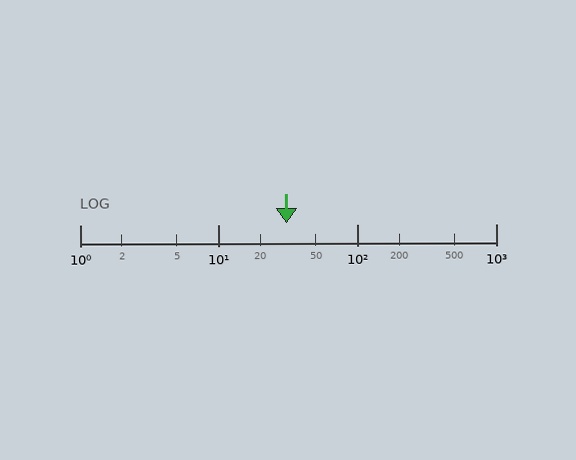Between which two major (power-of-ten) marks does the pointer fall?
The pointer is between 10 and 100.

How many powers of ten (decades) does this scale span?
The scale spans 3 decades, from 1 to 1000.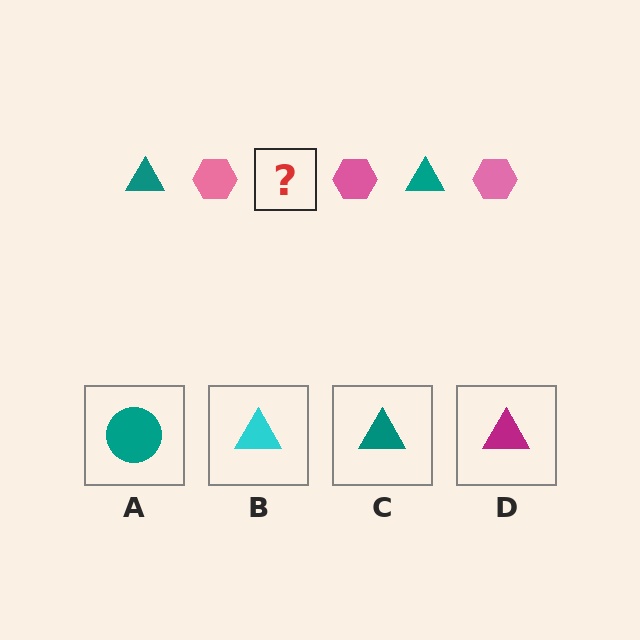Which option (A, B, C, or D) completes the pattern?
C.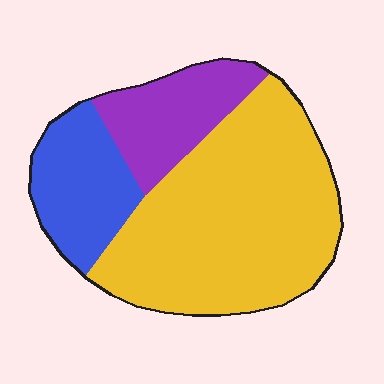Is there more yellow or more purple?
Yellow.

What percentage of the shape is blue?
Blue takes up about one fifth (1/5) of the shape.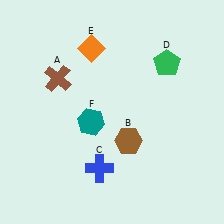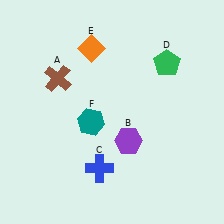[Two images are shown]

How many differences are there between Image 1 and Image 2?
There is 1 difference between the two images.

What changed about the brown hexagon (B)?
In Image 1, B is brown. In Image 2, it changed to purple.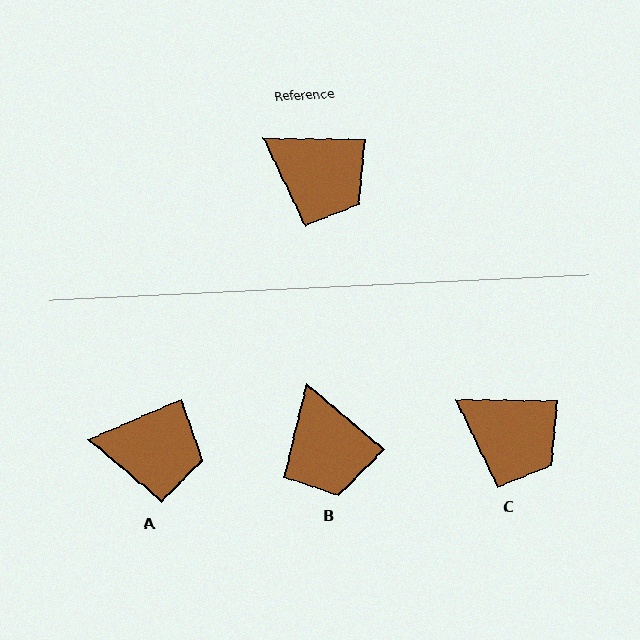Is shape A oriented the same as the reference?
No, it is off by about 24 degrees.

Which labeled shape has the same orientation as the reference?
C.